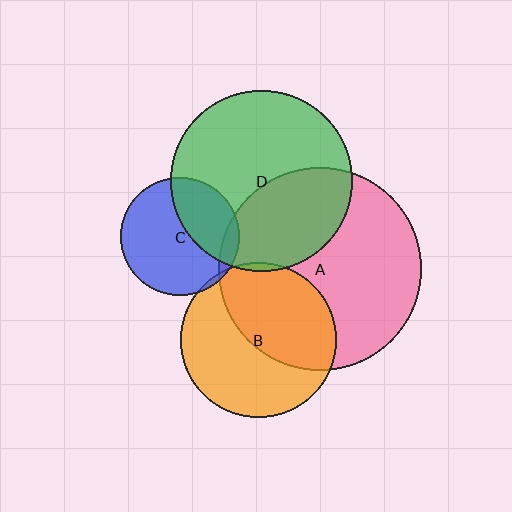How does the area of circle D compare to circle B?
Approximately 1.4 times.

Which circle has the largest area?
Circle A (pink).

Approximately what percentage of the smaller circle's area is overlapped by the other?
Approximately 5%.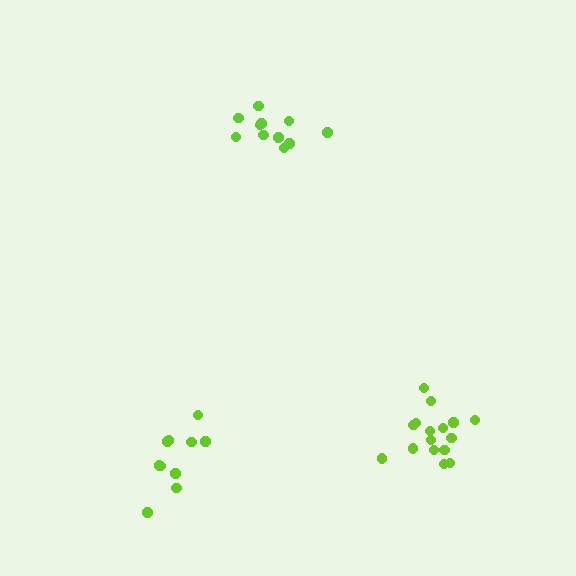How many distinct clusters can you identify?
There are 3 distinct clusters.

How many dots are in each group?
Group 1: 16 dots, Group 2: 11 dots, Group 3: 10 dots (37 total).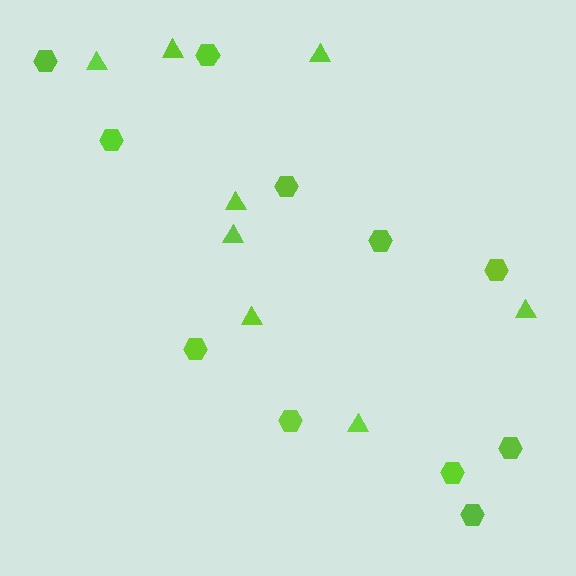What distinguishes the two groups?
There are 2 groups: one group of triangles (8) and one group of hexagons (11).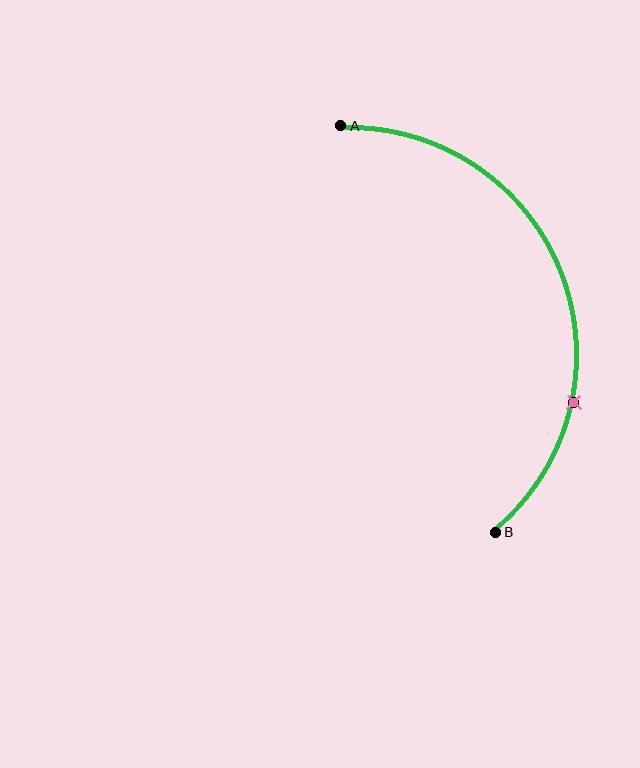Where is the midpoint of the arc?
The arc midpoint is the point on the curve farthest from the straight line joining A and B. It sits to the right of that line.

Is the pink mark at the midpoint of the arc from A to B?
No. The pink mark lies on the arc but is closer to endpoint B. The arc midpoint would be at the point on the curve equidistant along the arc from both A and B.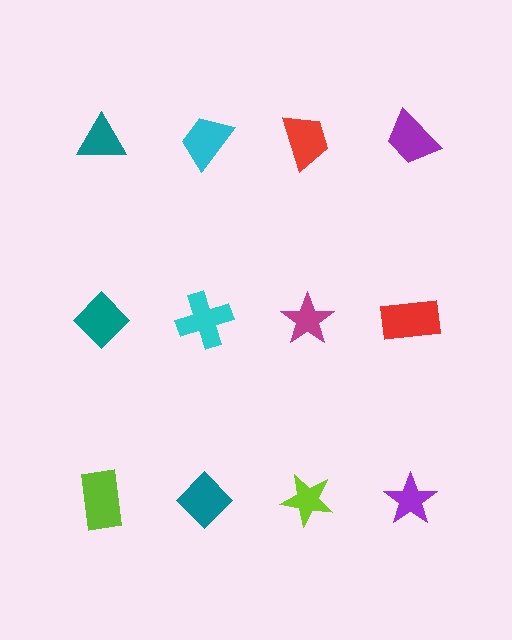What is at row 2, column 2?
A cyan cross.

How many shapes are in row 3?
4 shapes.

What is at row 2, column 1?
A teal diamond.